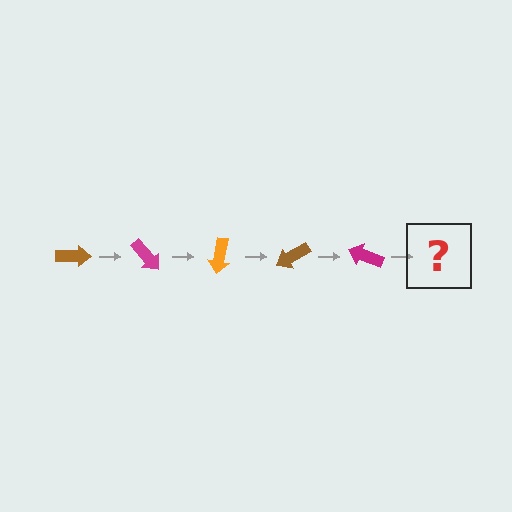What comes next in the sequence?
The next element should be an orange arrow, rotated 250 degrees from the start.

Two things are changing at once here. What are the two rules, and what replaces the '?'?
The two rules are that it rotates 50 degrees each step and the color cycles through brown, magenta, and orange. The '?' should be an orange arrow, rotated 250 degrees from the start.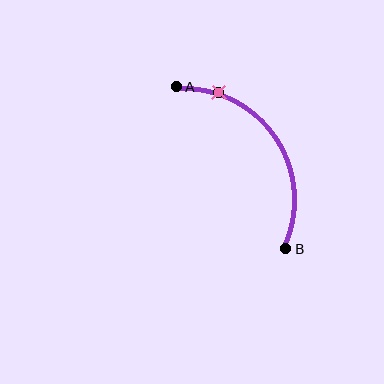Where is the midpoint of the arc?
The arc midpoint is the point on the curve farthest from the straight line joining A and B. It sits above and to the right of that line.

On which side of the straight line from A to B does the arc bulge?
The arc bulges above and to the right of the straight line connecting A and B.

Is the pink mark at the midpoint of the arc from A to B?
No. The pink mark lies on the arc but is closer to endpoint A. The arc midpoint would be at the point on the curve equidistant along the arc from both A and B.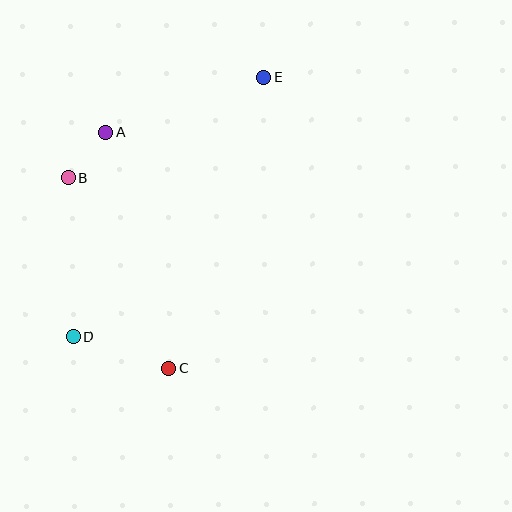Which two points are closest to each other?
Points A and B are closest to each other.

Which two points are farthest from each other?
Points D and E are farthest from each other.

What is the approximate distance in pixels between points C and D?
The distance between C and D is approximately 101 pixels.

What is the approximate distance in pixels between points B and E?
The distance between B and E is approximately 220 pixels.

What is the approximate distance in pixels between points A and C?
The distance between A and C is approximately 244 pixels.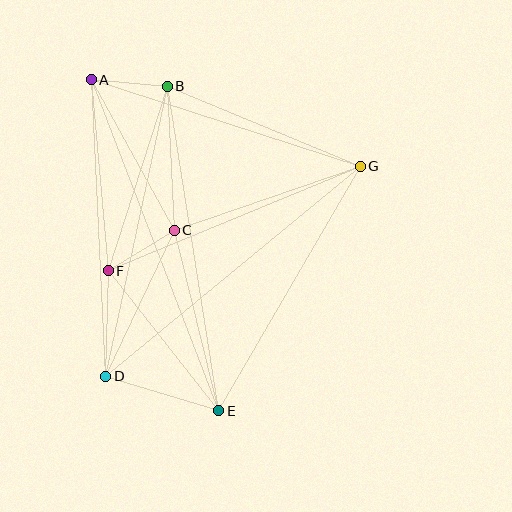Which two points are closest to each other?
Points A and B are closest to each other.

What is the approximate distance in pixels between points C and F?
The distance between C and F is approximately 77 pixels.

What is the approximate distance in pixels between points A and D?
The distance between A and D is approximately 297 pixels.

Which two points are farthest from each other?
Points A and E are farthest from each other.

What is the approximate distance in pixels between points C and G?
The distance between C and G is approximately 196 pixels.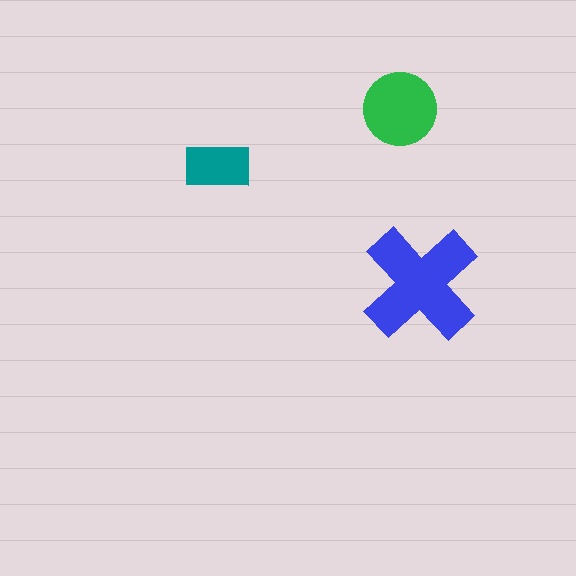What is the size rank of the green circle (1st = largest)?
2nd.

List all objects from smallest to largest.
The teal rectangle, the green circle, the blue cross.